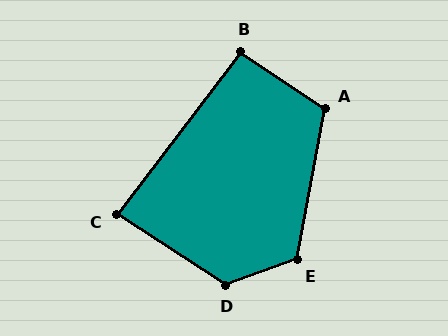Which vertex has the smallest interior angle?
C, at approximately 85 degrees.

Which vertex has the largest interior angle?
D, at approximately 127 degrees.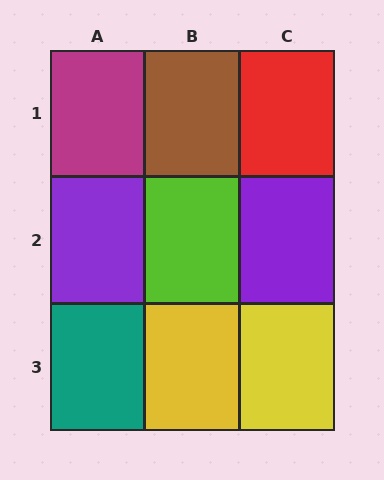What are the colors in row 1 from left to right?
Magenta, brown, red.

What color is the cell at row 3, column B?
Yellow.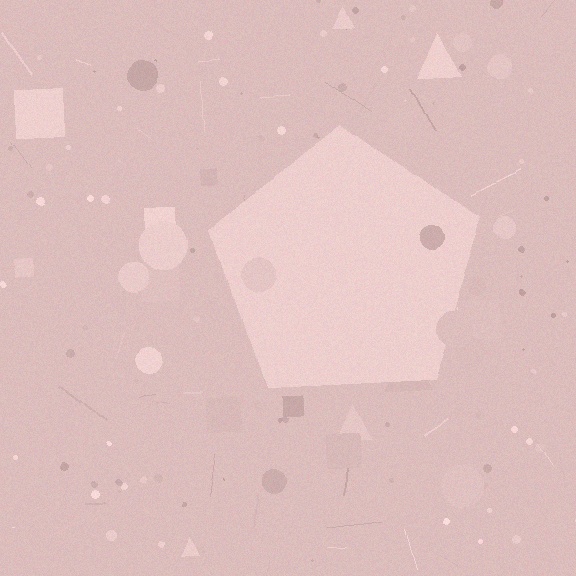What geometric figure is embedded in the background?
A pentagon is embedded in the background.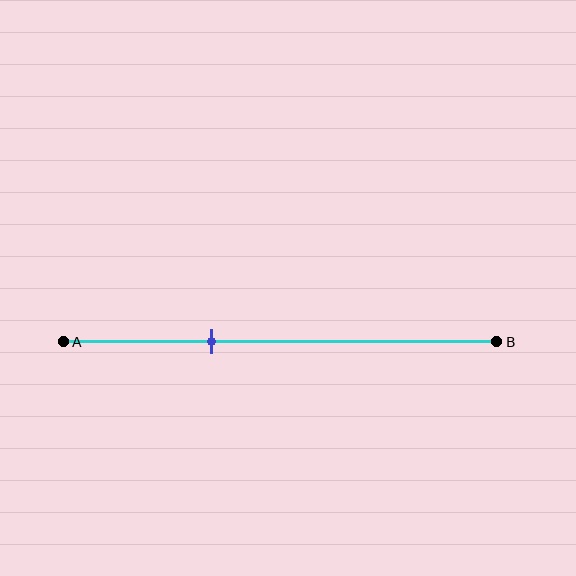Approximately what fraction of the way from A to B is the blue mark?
The blue mark is approximately 35% of the way from A to B.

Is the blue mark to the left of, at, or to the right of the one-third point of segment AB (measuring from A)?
The blue mark is approximately at the one-third point of segment AB.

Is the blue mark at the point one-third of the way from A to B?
Yes, the mark is approximately at the one-third point.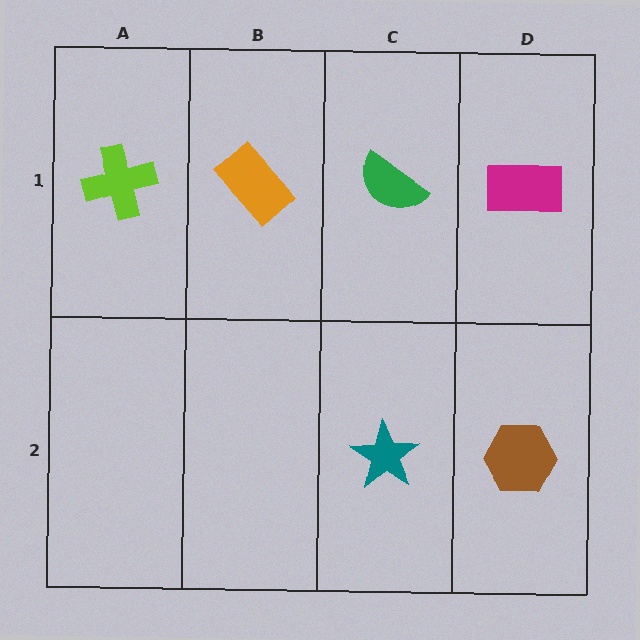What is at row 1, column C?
A green semicircle.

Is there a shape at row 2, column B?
No, that cell is empty.